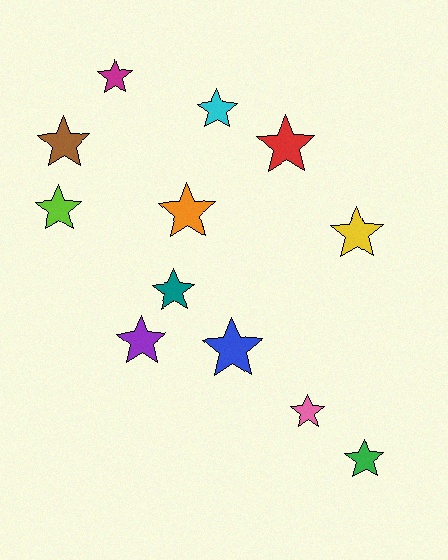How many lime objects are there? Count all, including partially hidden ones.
There is 1 lime object.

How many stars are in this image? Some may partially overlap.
There are 12 stars.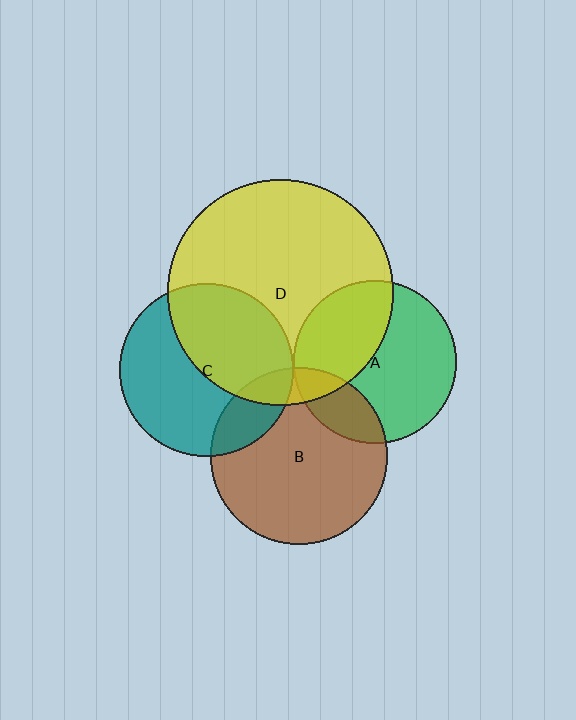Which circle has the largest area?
Circle D (yellow).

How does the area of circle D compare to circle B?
Approximately 1.6 times.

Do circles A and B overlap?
Yes.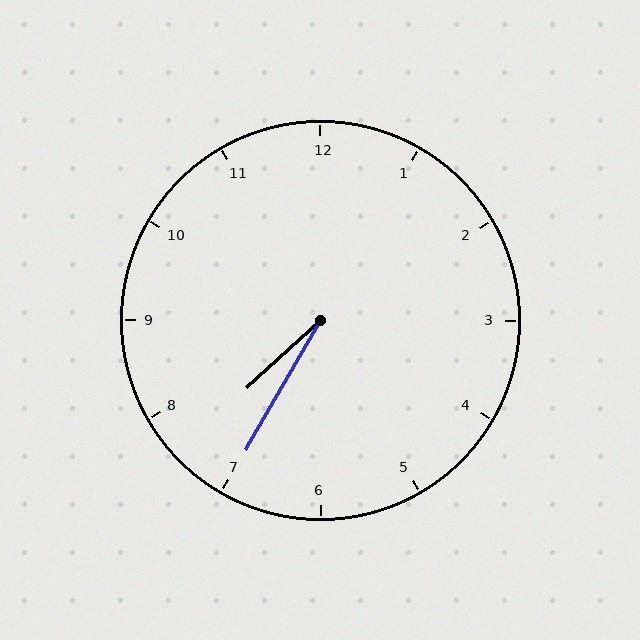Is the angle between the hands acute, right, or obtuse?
It is acute.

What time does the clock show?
7:35.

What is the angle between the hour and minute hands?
Approximately 18 degrees.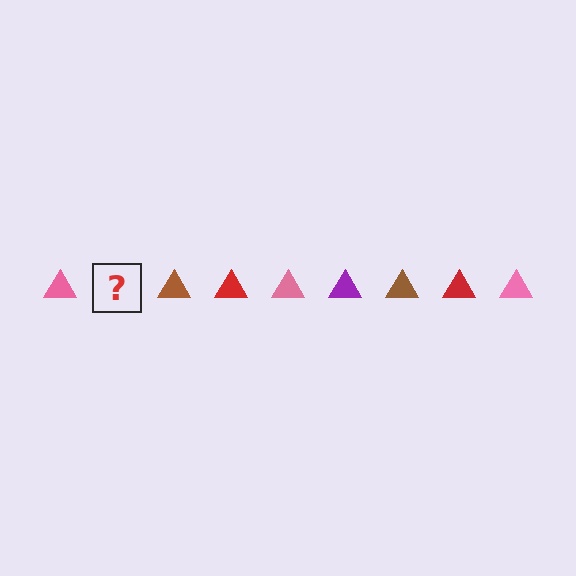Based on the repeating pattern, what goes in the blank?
The blank should be a purple triangle.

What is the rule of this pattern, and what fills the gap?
The rule is that the pattern cycles through pink, purple, brown, red triangles. The gap should be filled with a purple triangle.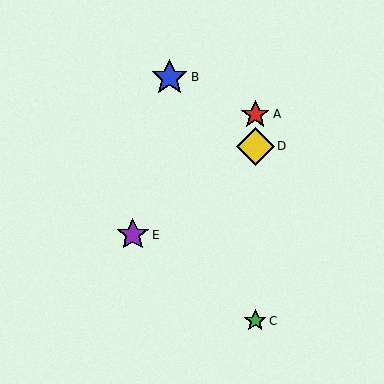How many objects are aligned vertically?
3 objects (A, C, D) are aligned vertically.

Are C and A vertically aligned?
Yes, both are at x≈255.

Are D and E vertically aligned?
No, D is at x≈255 and E is at x≈133.